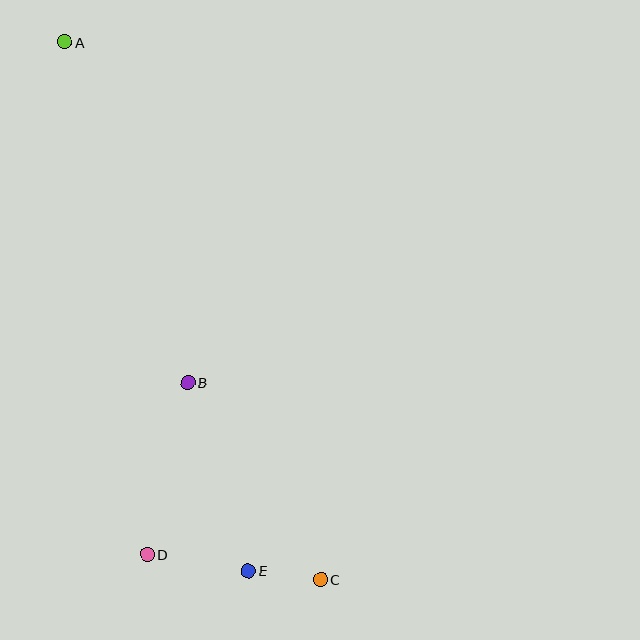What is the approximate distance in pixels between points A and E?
The distance between A and E is approximately 560 pixels.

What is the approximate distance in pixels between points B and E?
The distance between B and E is approximately 198 pixels.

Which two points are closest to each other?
Points C and E are closest to each other.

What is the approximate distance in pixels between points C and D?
The distance between C and D is approximately 175 pixels.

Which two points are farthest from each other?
Points A and C are farthest from each other.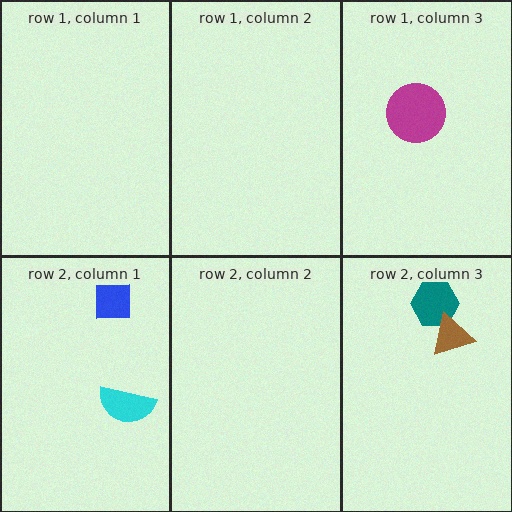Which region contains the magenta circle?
The row 1, column 3 region.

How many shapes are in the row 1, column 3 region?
1.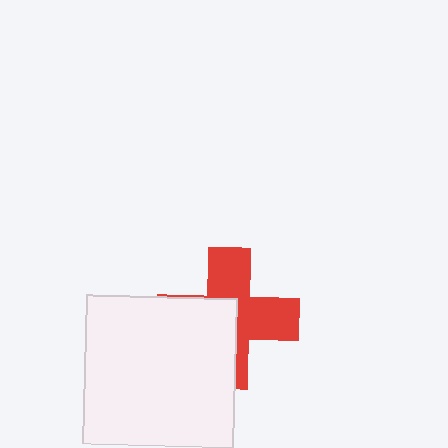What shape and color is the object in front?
The object in front is a white square.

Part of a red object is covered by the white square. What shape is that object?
It is a cross.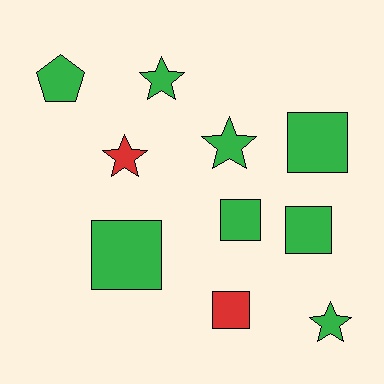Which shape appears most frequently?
Square, with 5 objects.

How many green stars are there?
There are 3 green stars.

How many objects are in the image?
There are 10 objects.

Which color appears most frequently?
Green, with 8 objects.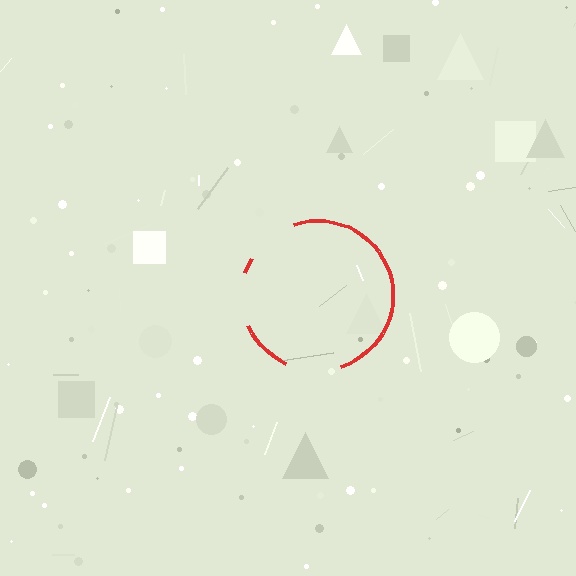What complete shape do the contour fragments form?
The contour fragments form a circle.